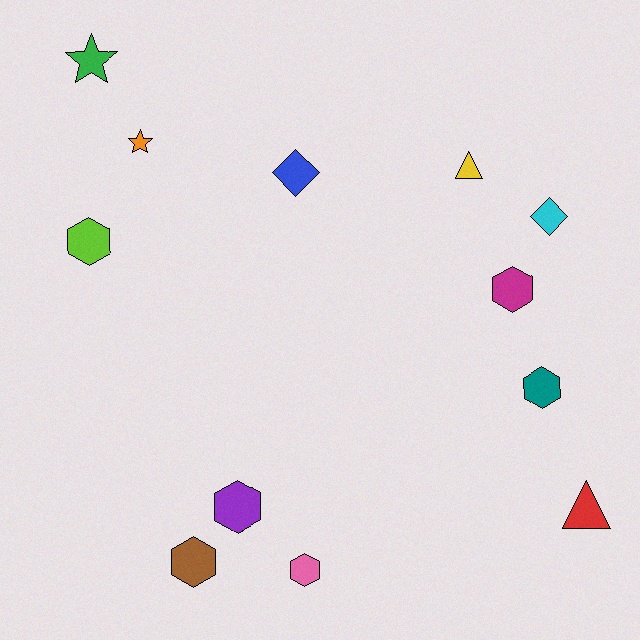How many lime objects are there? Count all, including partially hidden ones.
There is 1 lime object.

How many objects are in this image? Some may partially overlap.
There are 12 objects.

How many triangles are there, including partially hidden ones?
There are 2 triangles.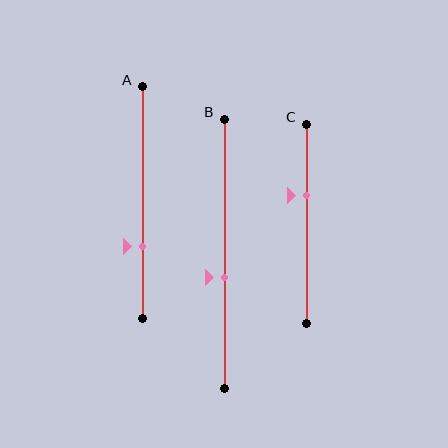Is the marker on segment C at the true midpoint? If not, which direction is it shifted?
No, the marker on segment C is shifted upward by about 14% of the segment length.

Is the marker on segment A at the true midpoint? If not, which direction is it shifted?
No, the marker on segment A is shifted downward by about 19% of the segment length.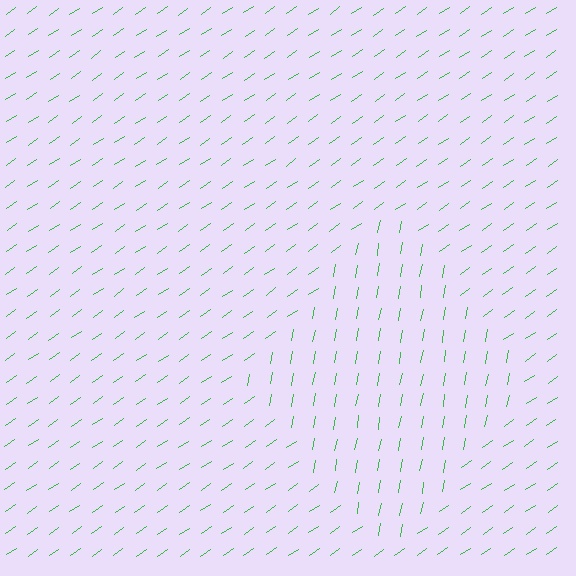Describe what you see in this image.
The image is filled with small green line segments. A diamond region in the image has lines oriented differently from the surrounding lines, creating a visible texture boundary.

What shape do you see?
I see a diamond.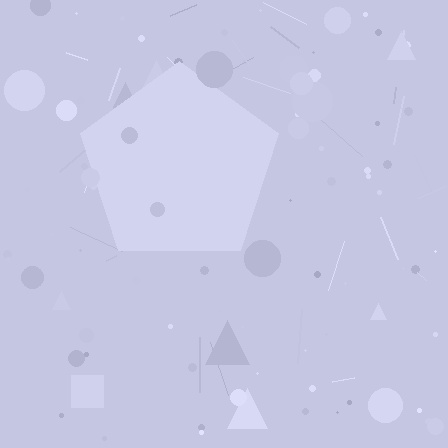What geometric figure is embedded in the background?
A pentagon is embedded in the background.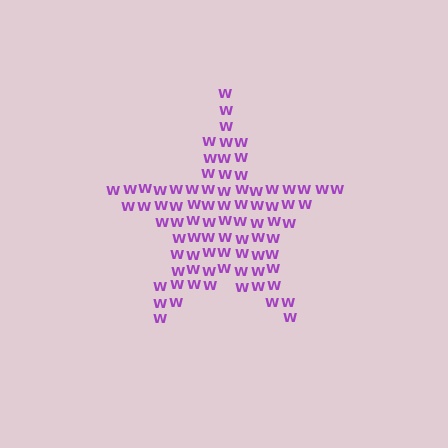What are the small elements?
The small elements are letter W's.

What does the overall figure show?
The overall figure shows a star.